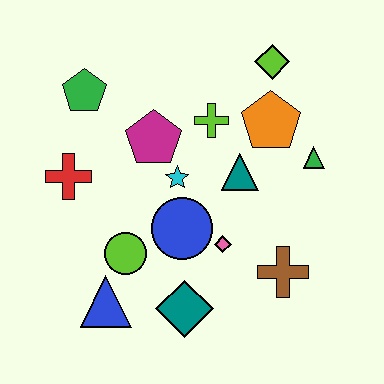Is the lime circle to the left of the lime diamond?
Yes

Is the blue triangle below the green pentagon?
Yes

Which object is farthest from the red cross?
The green triangle is farthest from the red cross.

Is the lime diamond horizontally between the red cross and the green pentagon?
No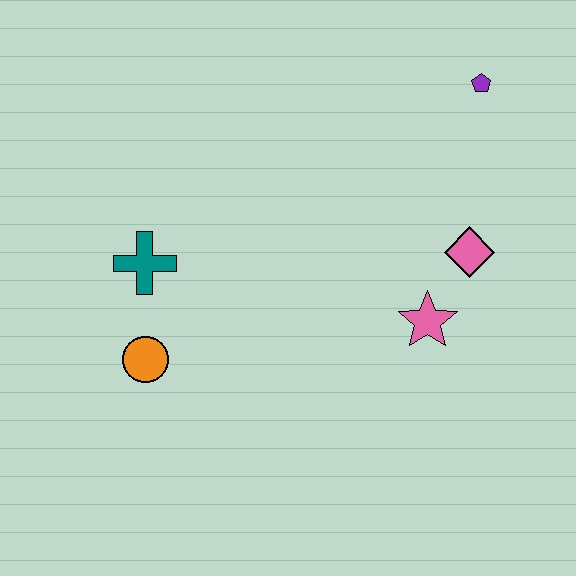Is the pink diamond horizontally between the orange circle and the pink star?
No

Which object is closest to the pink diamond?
The pink star is closest to the pink diamond.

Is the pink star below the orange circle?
No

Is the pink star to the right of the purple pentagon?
No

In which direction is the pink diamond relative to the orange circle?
The pink diamond is to the right of the orange circle.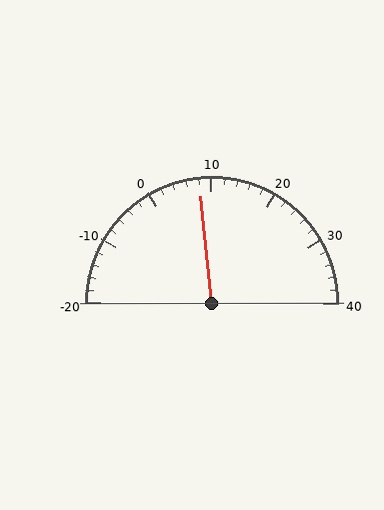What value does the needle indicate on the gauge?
The needle indicates approximately 8.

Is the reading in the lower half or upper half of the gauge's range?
The reading is in the lower half of the range (-20 to 40).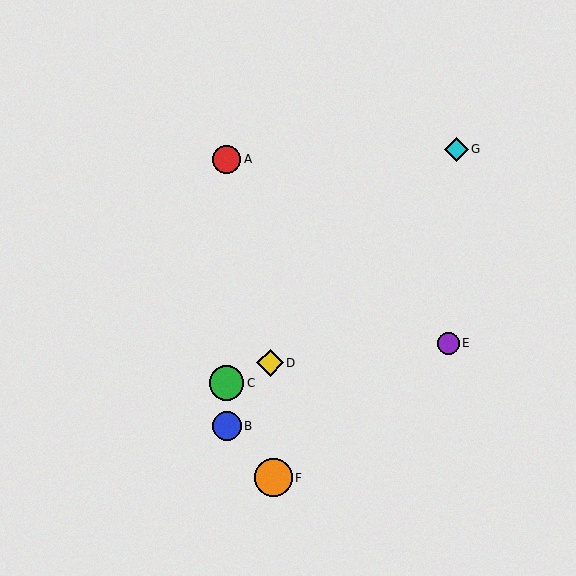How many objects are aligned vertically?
3 objects (A, B, C) are aligned vertically.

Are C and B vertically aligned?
Yes, both are at x≈227.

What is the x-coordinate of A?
Object A is at x≈227.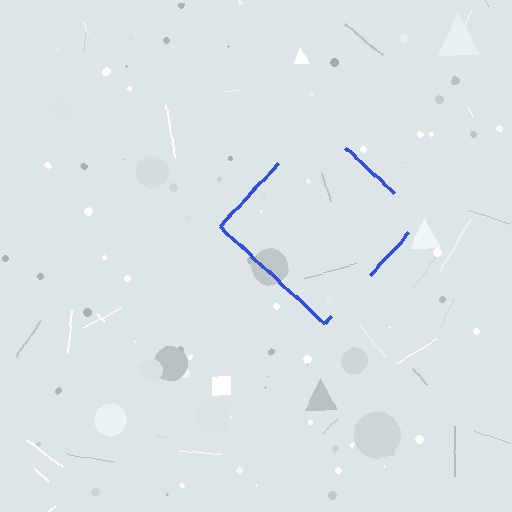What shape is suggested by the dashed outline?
The dashed outline suggests a diamond.